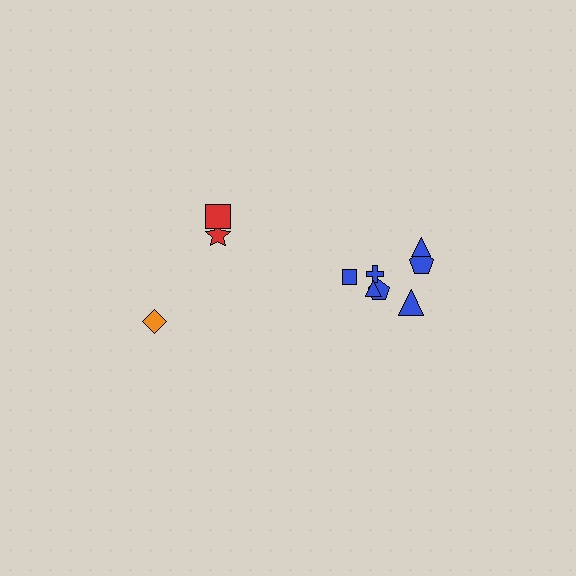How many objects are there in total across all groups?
There are 10 objects.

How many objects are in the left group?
There are 3 objects.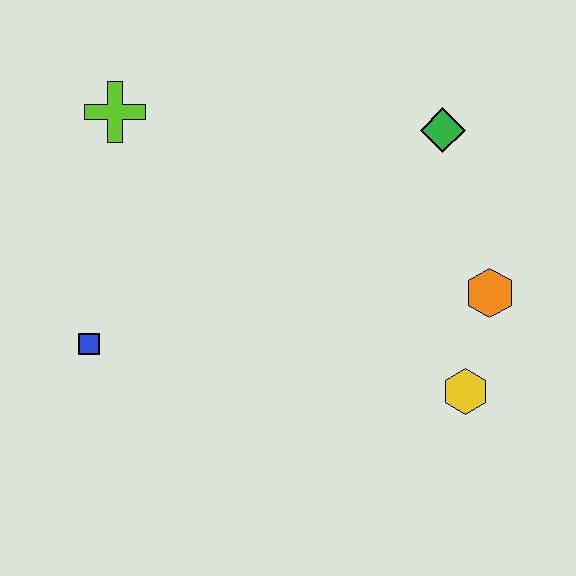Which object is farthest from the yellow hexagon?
The lime cross is farthest from the yellow hexagon.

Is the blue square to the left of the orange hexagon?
Yes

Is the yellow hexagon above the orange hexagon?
No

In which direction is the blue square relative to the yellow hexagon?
The blue square is to the left of the yellow hexagon.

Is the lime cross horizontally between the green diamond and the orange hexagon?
No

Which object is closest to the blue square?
The lime cross is closest to the blue square.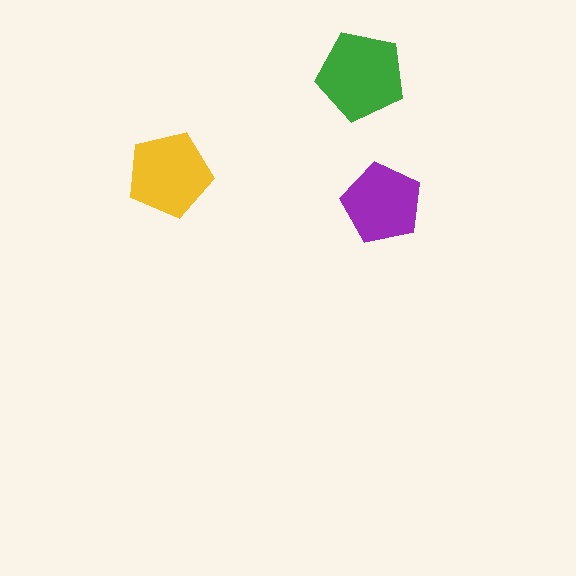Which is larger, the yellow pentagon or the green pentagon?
The green one.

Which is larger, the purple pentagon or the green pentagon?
The green one.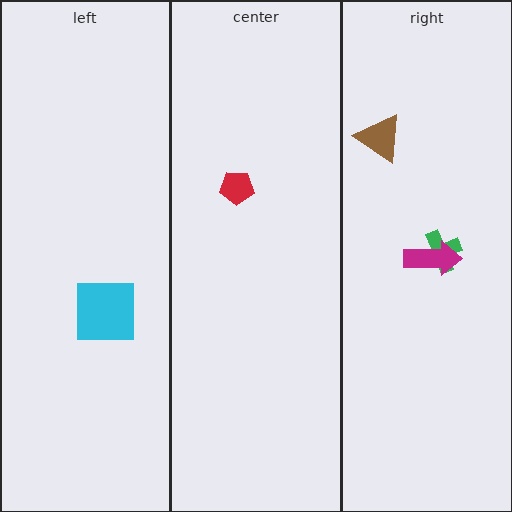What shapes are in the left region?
The cyan square.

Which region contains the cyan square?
The left region.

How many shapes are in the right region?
3.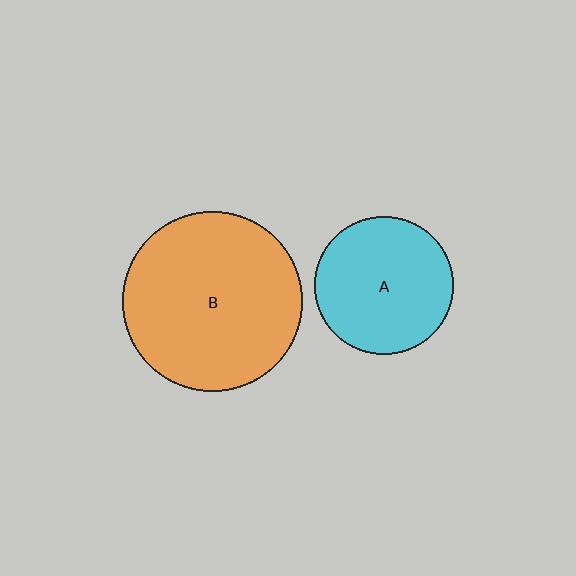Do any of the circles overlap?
No, none of the circles overlap.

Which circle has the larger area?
Circle B (orange).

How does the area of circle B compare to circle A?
Approximately 1.7 times.